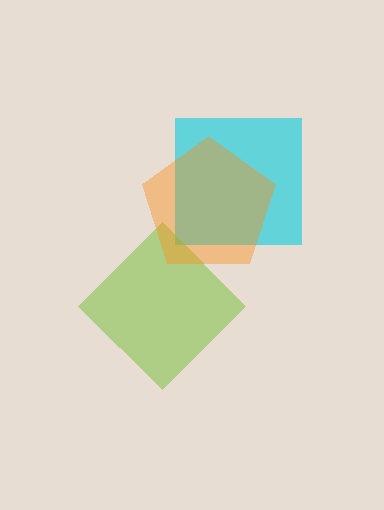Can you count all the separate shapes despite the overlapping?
Yes, there are 3 separate shapes.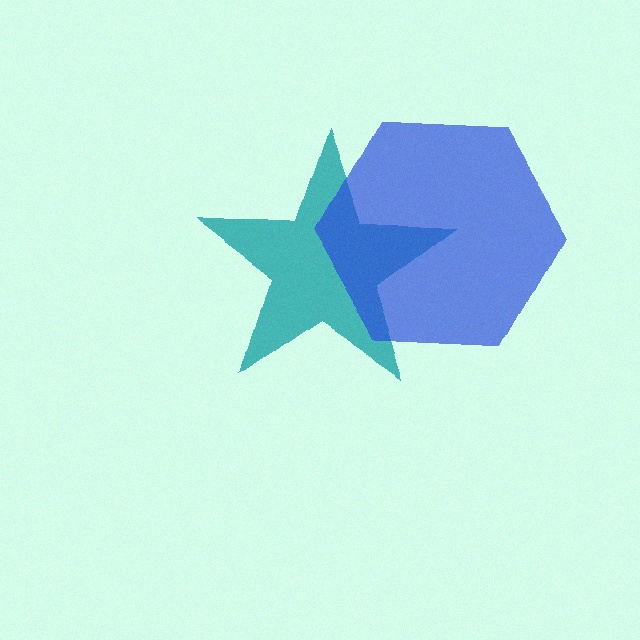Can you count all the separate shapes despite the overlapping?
Yes, there are 2 separate shapes.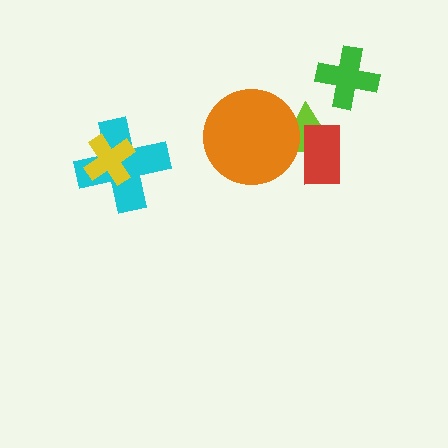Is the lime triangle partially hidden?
Yes, it is partially covered by another shape.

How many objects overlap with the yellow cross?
1 object overlaps with the yellow cross.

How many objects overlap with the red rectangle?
1 object overlaps with the red rectangle.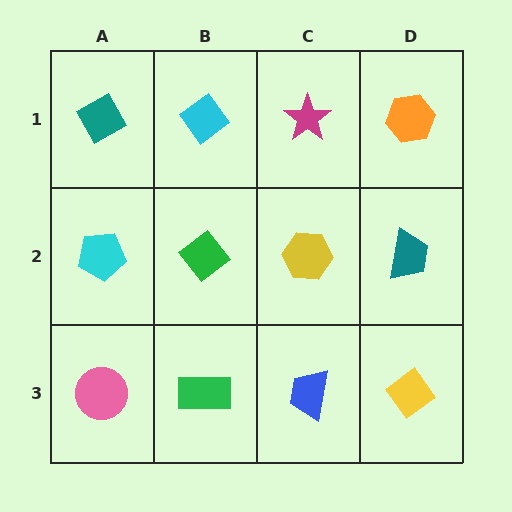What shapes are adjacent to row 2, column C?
A magenta star (row 1, column C), a blue trapezoid (row 3, column C), a green diamond (row 2, column B), a teal trapezoid (row 2, column D).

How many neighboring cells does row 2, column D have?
3.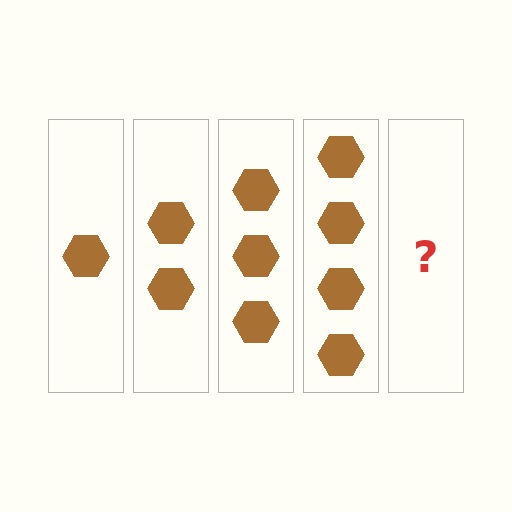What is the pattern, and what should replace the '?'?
The pattern is that each step adds one more hexagon. The '?' should be 5 hexagons.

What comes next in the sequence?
The next element should be 5 hexagons.